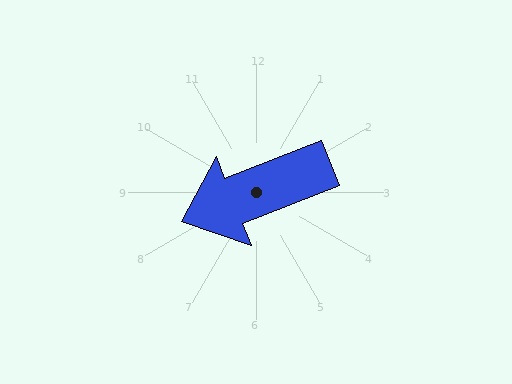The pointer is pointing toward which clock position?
Roughly 8 o'clock.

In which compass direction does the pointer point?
West.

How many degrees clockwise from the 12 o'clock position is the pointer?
Approximately 249 degrees.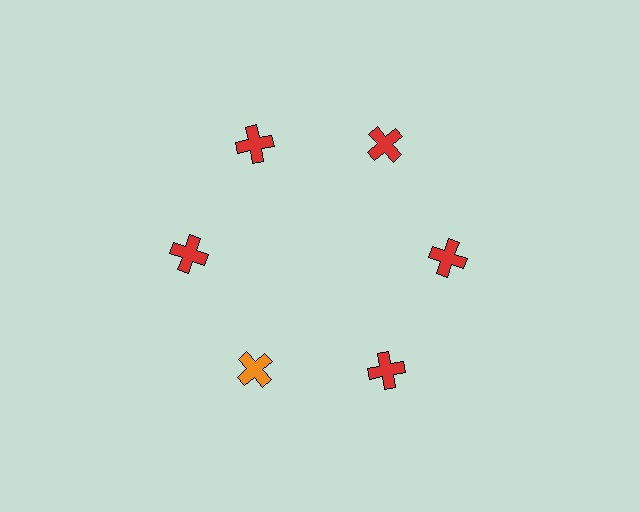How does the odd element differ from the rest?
It has a different color: orange instead of red.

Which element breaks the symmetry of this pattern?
The orange cross at roughly the 7 o'clock position breaks the symmetry. All other shapes are red crosses.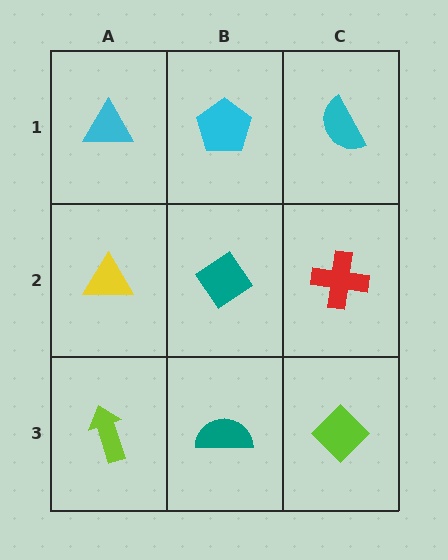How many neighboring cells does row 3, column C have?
2.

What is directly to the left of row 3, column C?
A teal semicircle.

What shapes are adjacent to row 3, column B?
A teal diamond (row 2, column B), a lime arrow (row 3, column A), a lime diamond (row 3, column C).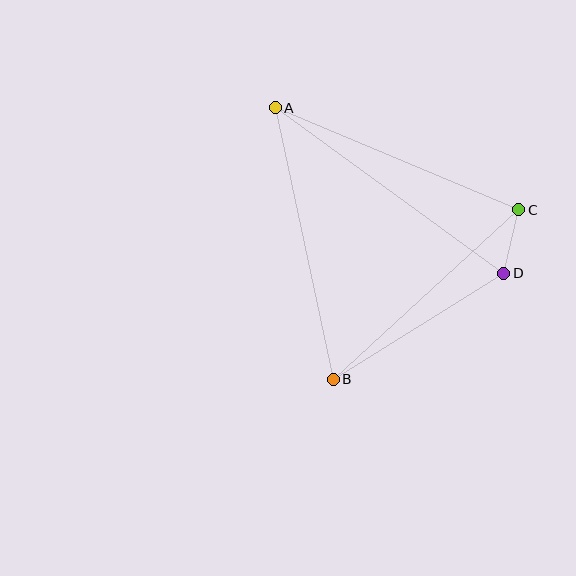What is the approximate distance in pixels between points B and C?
The distance between B and C is approximately 251 pixels.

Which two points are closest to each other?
Points C and D are closest to each other.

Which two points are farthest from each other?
Points A and D are farthest from each other.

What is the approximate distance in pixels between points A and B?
The distance between A and B is approximately 278 pixels.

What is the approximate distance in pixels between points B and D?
The distance between B and D is approximately 200 pixels.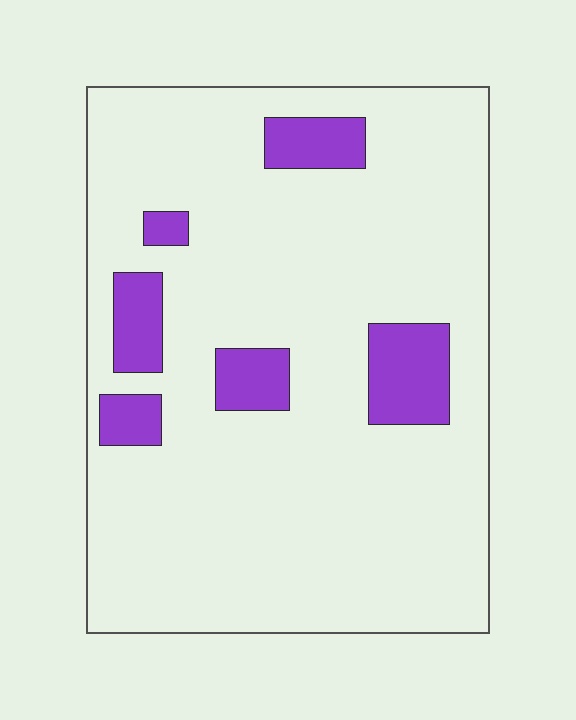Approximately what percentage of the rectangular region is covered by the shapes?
Approximately 15%.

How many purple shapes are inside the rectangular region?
6.